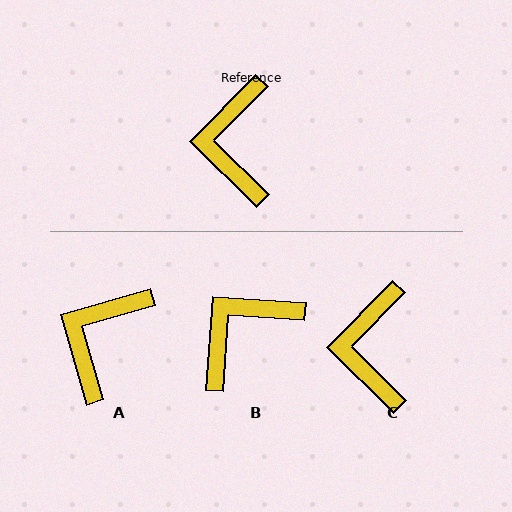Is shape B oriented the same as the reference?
No, it is off by about 49 degrees.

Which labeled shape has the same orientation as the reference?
C.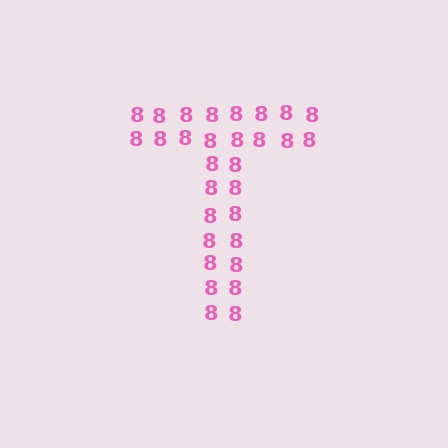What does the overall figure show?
The overall figure shows the letter T.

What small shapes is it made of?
It is made of small digit 8's.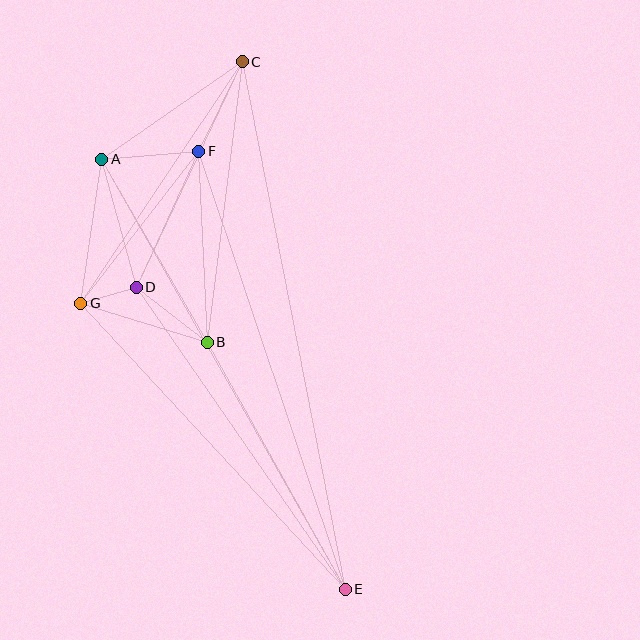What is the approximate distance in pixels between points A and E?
The distance between A and E is approximately 494 pixels.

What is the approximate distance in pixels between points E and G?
The distance between E and G is approximately 389 pixels.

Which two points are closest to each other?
Points D and G are closest to each other.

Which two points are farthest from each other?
Points C and E are farthest from each other.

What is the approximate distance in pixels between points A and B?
The distance between A and B is approximately 212 pixels.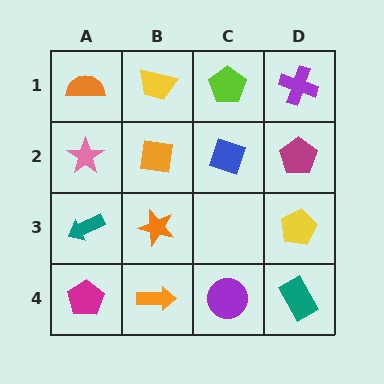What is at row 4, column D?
A teal rectangle.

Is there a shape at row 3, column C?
No, that cell is empty.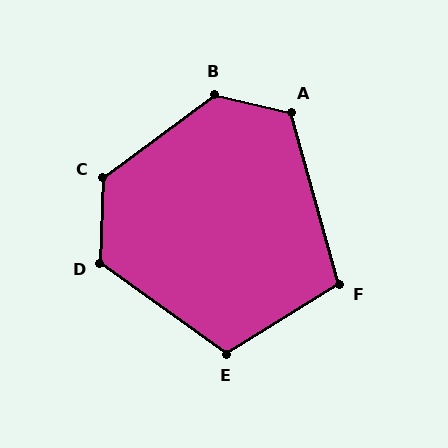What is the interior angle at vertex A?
Approximately 119 degrees (obtuse).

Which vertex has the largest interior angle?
B, at approximately 130 degrees.